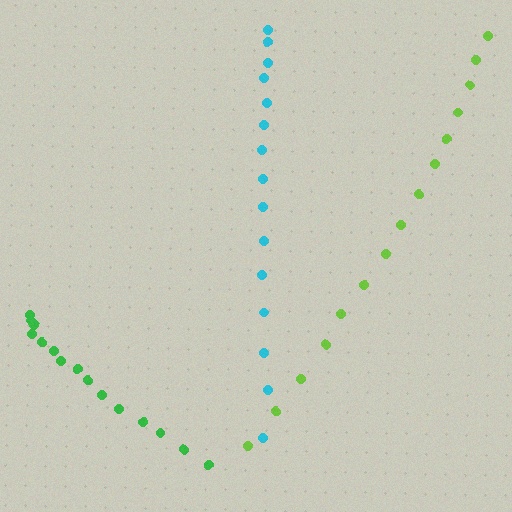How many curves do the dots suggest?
There are 3 distinct paths.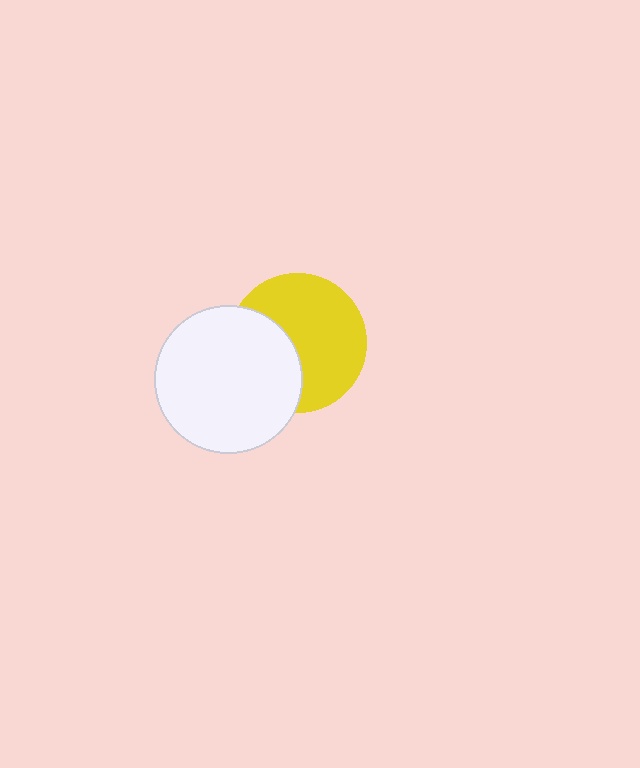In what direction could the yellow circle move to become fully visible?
The yellow circle could move right. That would shift it out from behind the white circle entirely.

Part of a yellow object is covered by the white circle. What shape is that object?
It is a circle.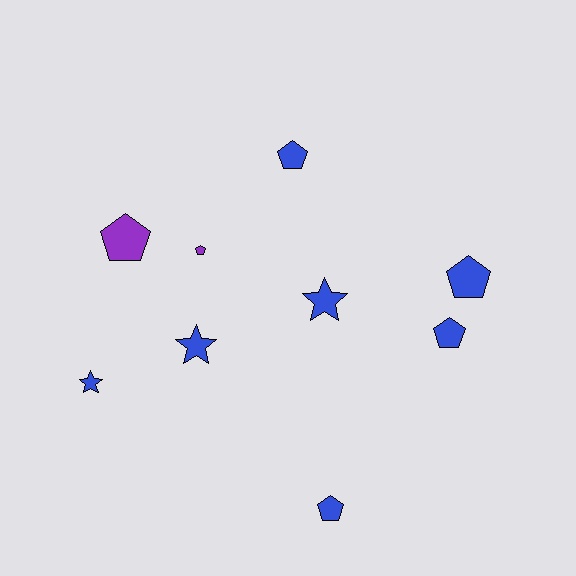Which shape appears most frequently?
Pentagon, with 6 objects.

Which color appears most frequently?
Blue, with 7 objects.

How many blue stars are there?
There are 3 blue stars.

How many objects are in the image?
There are 9 objects.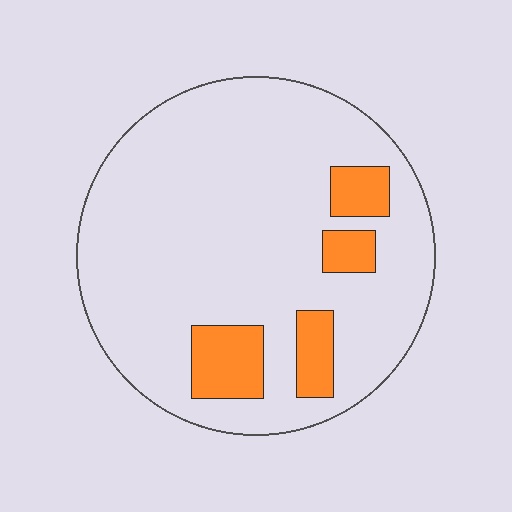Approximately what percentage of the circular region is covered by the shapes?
Approximately 15%.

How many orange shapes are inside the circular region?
4.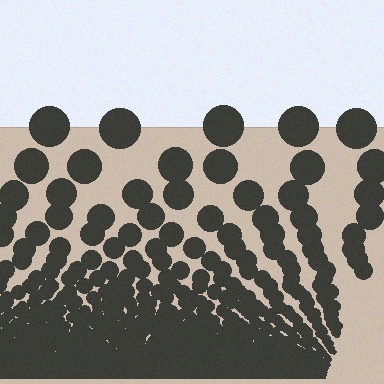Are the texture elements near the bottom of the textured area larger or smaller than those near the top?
Smaller. The gradient is inverted — elements near the bottom are smaller and denser.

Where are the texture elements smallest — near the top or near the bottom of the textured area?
Near the bottom.